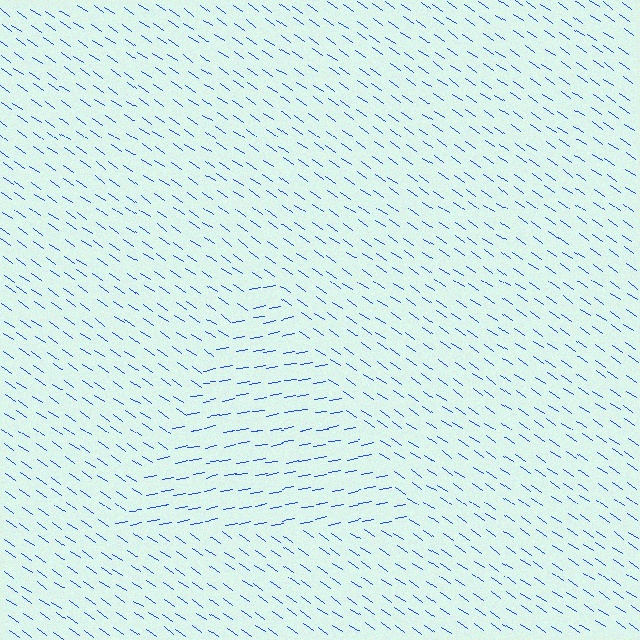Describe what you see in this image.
The image is filled with small blue line segments. A triangle region in the image has lines oriented differently from the surrounding lines, creating a visible texture boundary.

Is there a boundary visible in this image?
Yes, there is a texture boundary formed by a change in line orientation.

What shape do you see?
I see a triangle.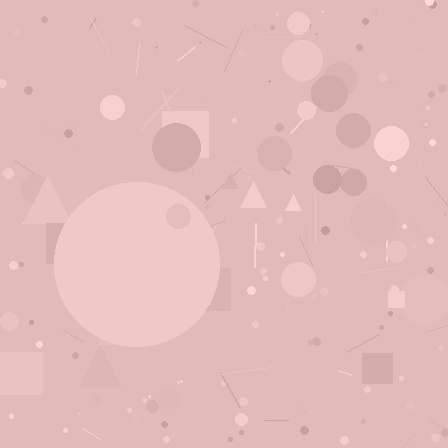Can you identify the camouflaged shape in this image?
The camouflaged shape is a circle.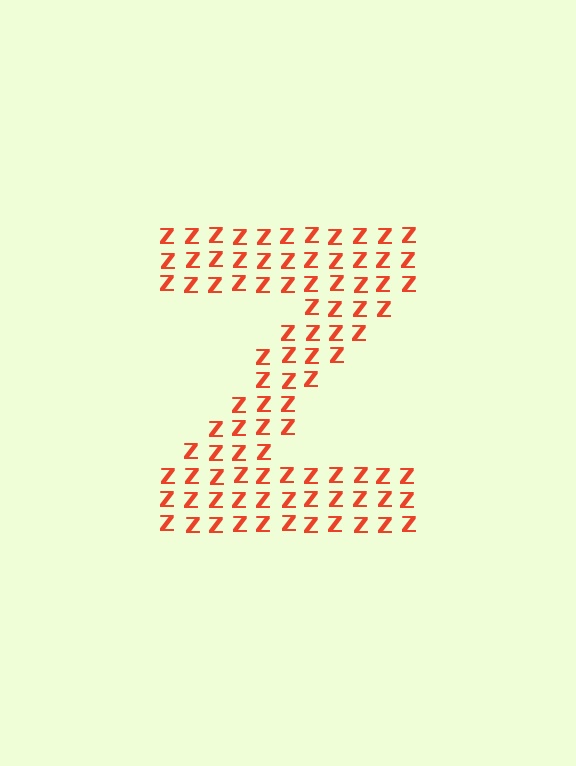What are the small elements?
The small elements are letter Z's.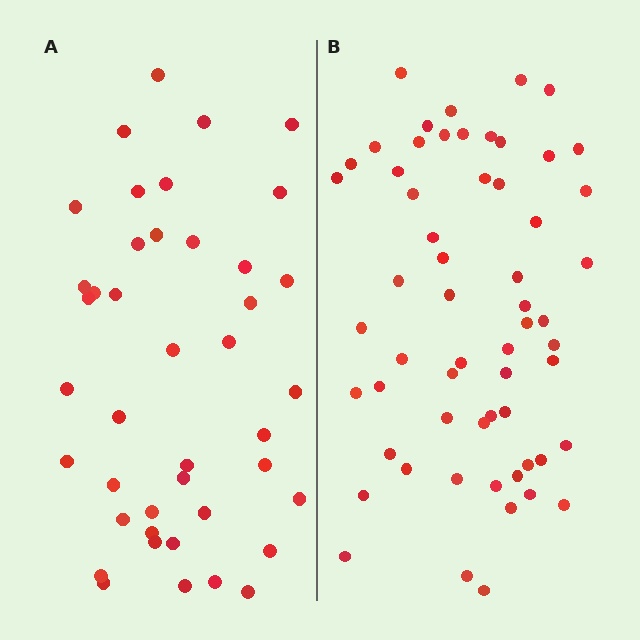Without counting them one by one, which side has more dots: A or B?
Region B (the right region) has more dots.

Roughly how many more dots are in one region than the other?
Region B has approximately 15 more dots than region A.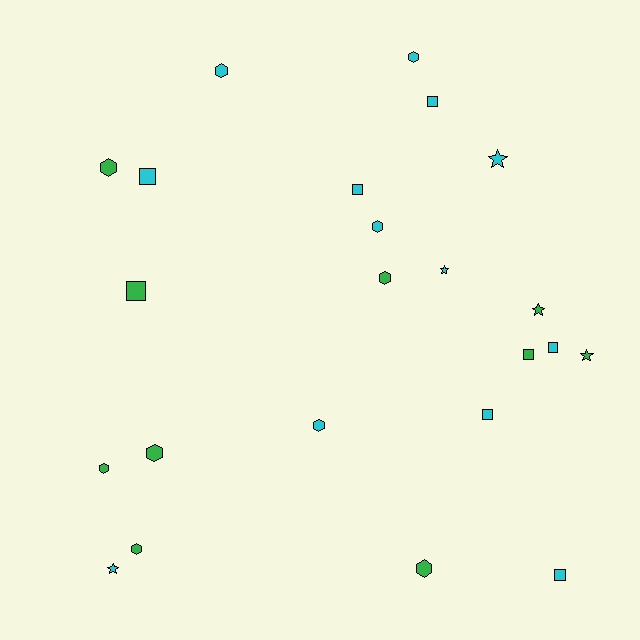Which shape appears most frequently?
Hexagon, with 10 objects.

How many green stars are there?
There are 2 green stars.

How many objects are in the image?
There are 23 objects.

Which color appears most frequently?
Cyan, with 13 objects.